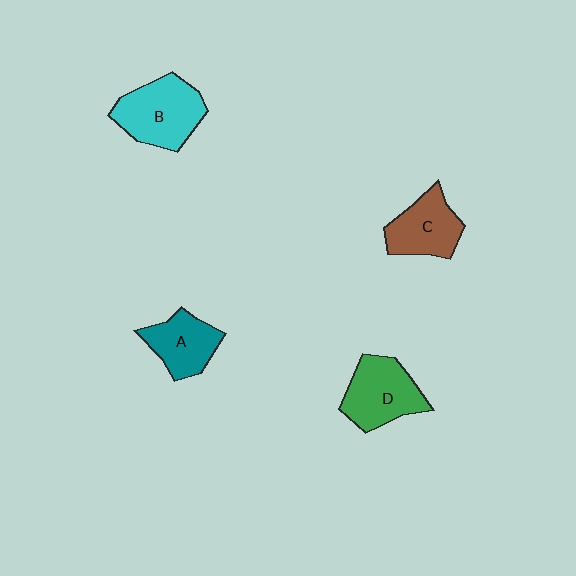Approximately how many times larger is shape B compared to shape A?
Approximately 1.4 times.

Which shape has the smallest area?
Shape A (teal).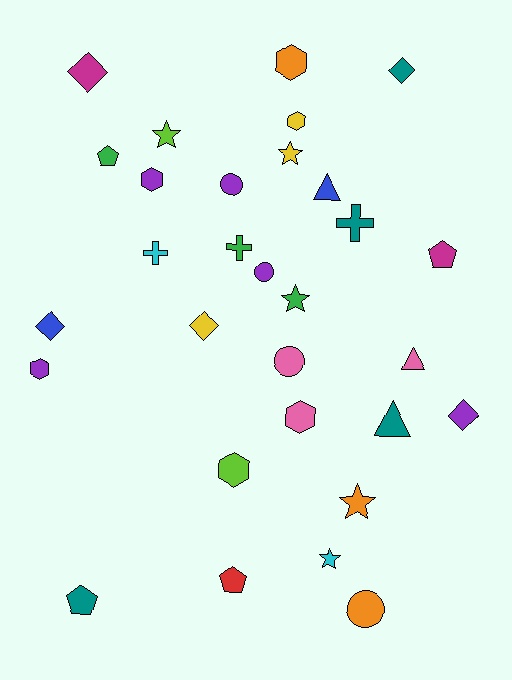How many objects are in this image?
There are 30 objects.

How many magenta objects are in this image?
There are 2 magenta objects.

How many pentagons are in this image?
There are 4 pentagons.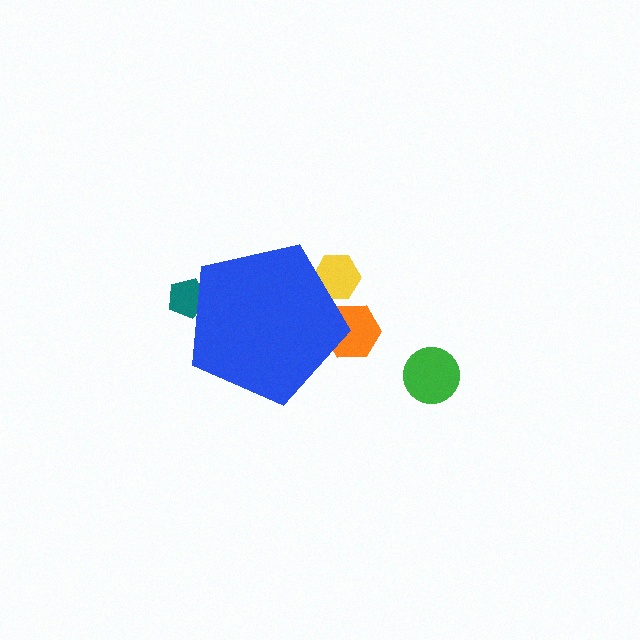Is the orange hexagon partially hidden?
Yes, the orange hexagon is partially hidden behind the blue pentagon.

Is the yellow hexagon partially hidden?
Yes, the yellow hexagon is partially hidden behind the blue pentagon.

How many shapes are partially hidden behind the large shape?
3 shapes are partially hidden.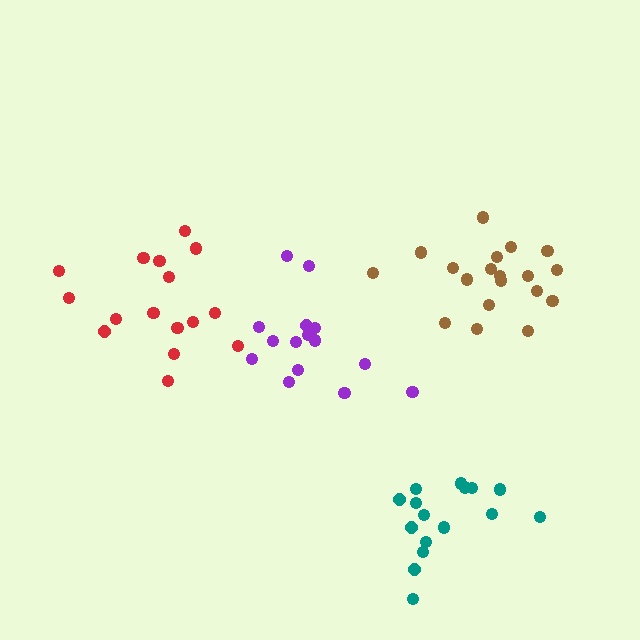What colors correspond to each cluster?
The clusters are colored: red, teal, purple, brown.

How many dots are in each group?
Group 1: 16 dots, Group 2: 16 dots, Group 3: 16 dots, Group 4: 19 dots (67 total).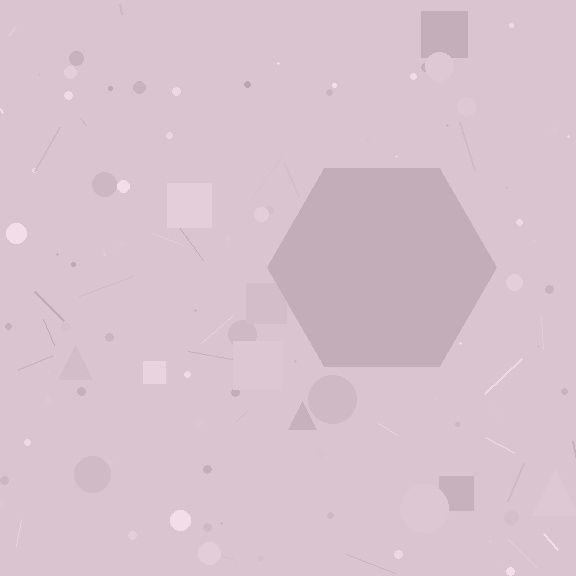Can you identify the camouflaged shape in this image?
The camouflaged shape is a hexagon.